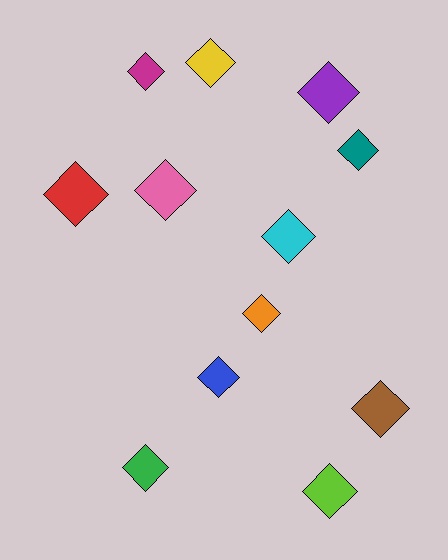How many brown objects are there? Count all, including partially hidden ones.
There is 1 brown object.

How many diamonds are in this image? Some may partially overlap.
There are 12 diamonds.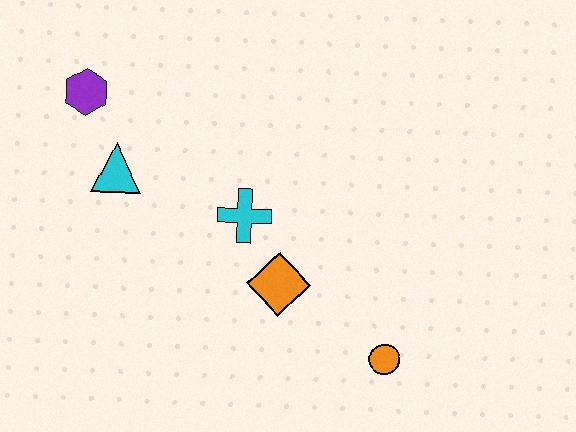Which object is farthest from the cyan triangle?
The orange circle is farthest from the cyan triangle.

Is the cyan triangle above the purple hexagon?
No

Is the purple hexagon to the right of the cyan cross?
No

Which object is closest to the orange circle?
The orange diamond is closest to the orange circle.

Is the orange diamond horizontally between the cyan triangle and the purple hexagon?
No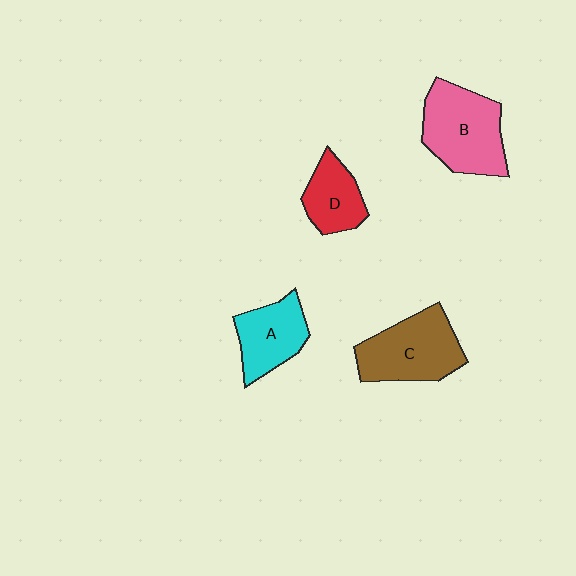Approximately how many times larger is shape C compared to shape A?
Approximately 1.4 times.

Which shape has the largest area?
Shape B (pink).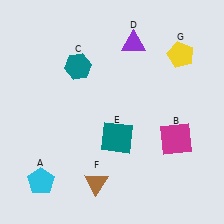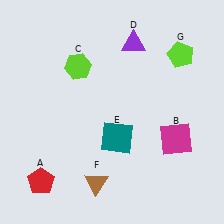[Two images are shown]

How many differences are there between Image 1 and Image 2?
There are 3 differences between the two images.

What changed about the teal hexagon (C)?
In Image 1, C is teal. In Image 2, it changed to lime.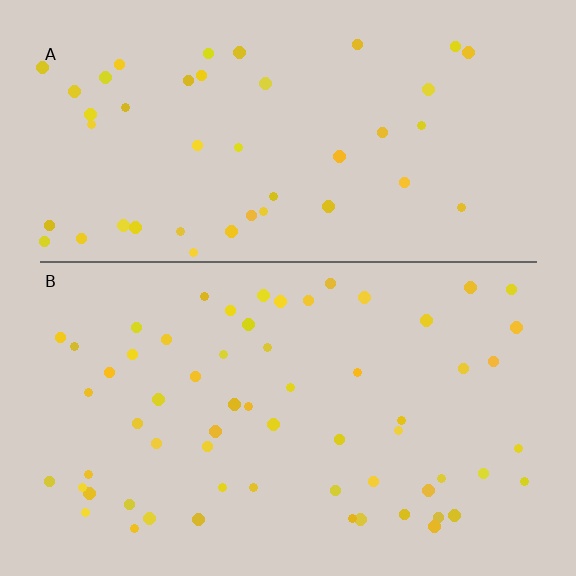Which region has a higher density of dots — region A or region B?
B (the bottom).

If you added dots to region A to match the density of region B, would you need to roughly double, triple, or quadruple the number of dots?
Approximately double.